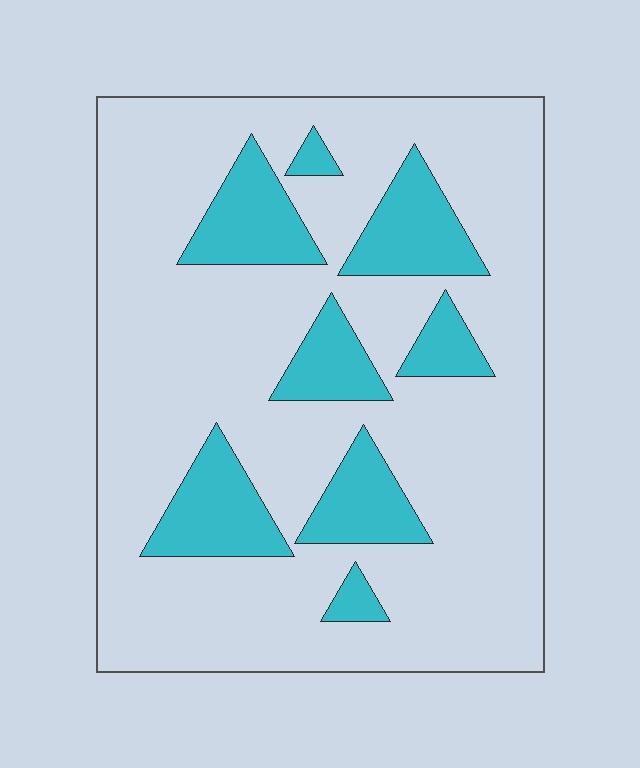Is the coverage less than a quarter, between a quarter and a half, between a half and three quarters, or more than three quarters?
Less than a quarter.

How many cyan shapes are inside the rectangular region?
8.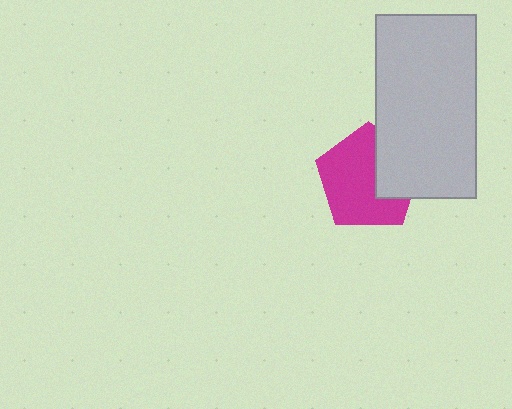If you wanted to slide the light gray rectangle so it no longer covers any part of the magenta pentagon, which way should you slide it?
Slide it right — that is the most direct way to separate the two shapes.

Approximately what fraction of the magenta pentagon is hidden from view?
Roughly 31% of the magenta pentagon is hidden behind the light gray rectangle.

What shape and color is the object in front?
The object in front is a light gray rectangle.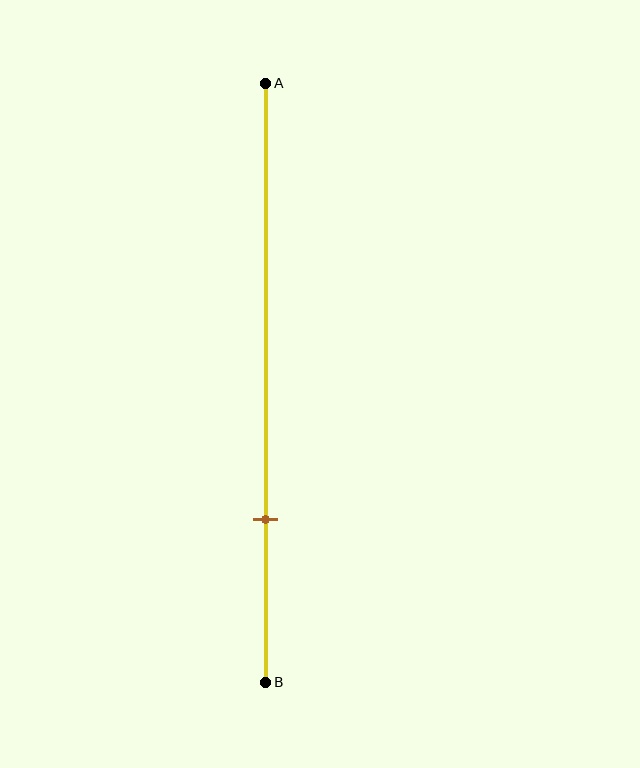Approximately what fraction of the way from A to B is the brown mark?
The brown mark is approximately 75% of the way from A to B.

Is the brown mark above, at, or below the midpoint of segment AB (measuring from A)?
The brown mark is below the midpoint of segment AB.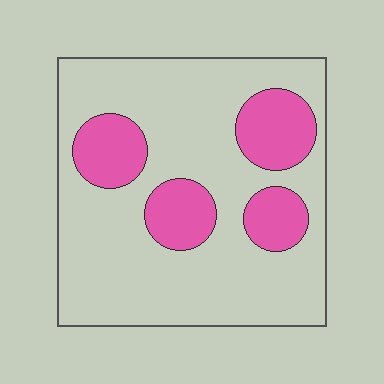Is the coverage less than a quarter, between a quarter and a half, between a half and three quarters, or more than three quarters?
Less than a quarter.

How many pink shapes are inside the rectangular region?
4.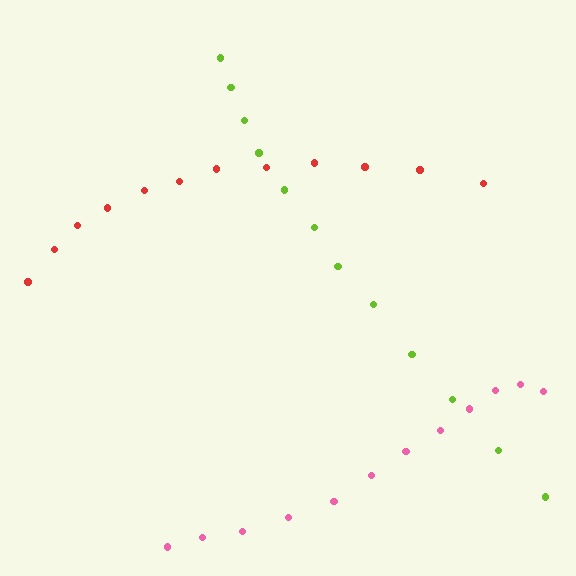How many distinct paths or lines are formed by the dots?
There are 3 distinct paths.